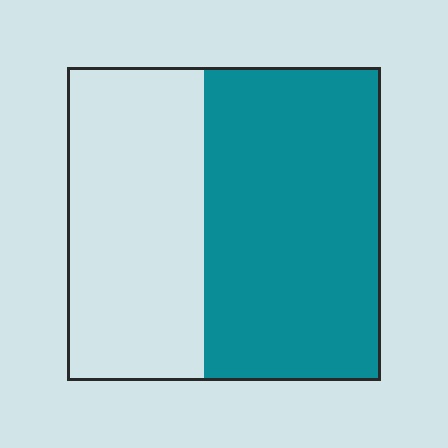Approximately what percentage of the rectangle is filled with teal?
Approximately 55%.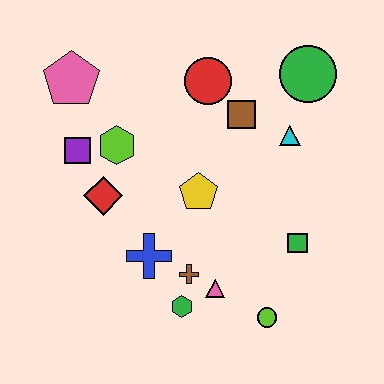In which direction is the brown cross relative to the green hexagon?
The brown cross is above the green hexagon.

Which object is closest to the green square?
The lime circle is closest to the green square.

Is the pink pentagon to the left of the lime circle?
Yes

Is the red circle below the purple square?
No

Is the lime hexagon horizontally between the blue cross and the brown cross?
No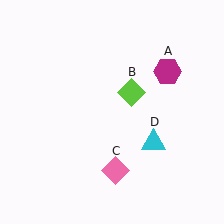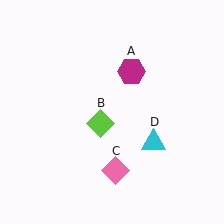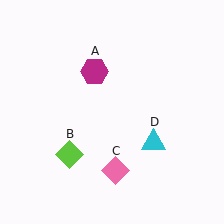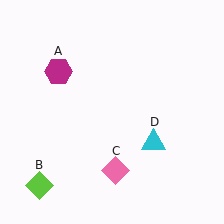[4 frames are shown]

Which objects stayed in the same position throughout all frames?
Pink diamond (object C) and cyan triangle (object D) remained stationary.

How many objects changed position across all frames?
2 objects changed position: magenta hexagon (object A), lime diamond (object B).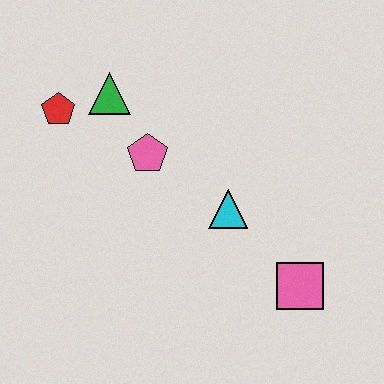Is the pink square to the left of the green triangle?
No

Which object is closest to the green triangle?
The red pentagon is closest to the green triangle.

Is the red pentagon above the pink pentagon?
Yes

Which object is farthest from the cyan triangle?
The red pentagon is farthest from the cyan triangle.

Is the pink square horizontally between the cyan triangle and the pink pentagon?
No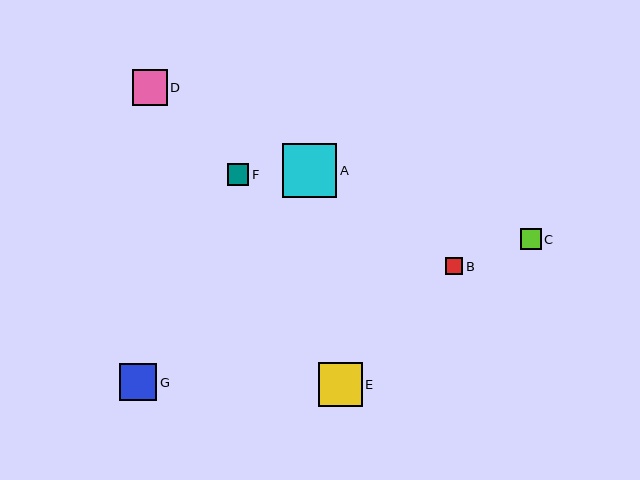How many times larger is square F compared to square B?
Square F is approximately 1.3 times the size of square B.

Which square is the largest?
Square A is the largest with a size of approximately 54 pixels.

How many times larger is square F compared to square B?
Square F is approximately 1.3 times the size of square B.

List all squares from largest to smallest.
From largest to smallest: A, E, G, D, F, C, B.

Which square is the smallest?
Square B is the smallest with a size of approximately 17 pixels.